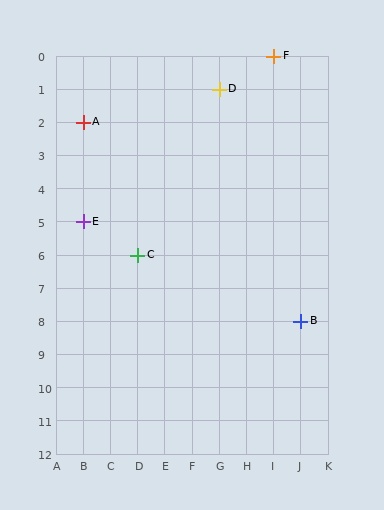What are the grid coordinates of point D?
Point D is at grid coordinates (G, 1).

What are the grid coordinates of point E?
Point E is at grid coordinates (B, 5).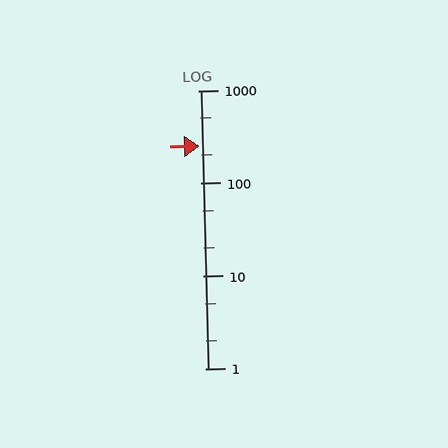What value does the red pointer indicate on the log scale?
The pointer indicates approximately 250.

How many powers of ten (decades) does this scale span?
The scale spans 3 decades, from 1 to 1000.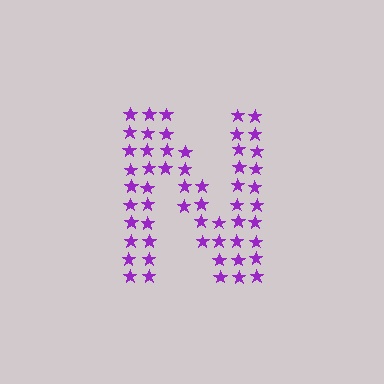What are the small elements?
The small elements are stars.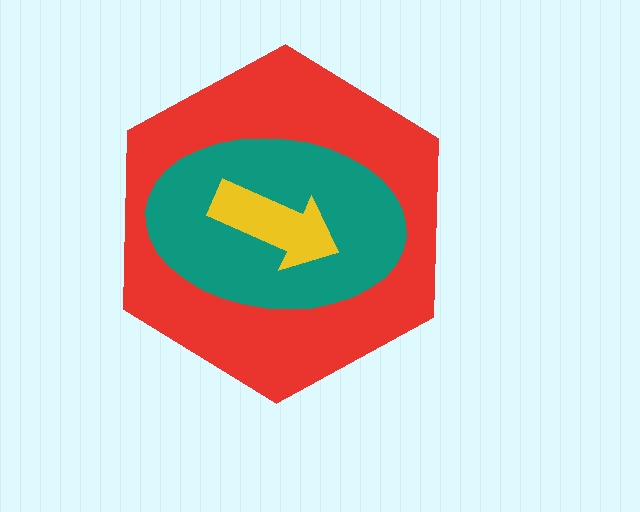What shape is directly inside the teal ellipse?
The yellow arrow.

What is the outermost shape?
The red hexagon.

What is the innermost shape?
The yellow arrow.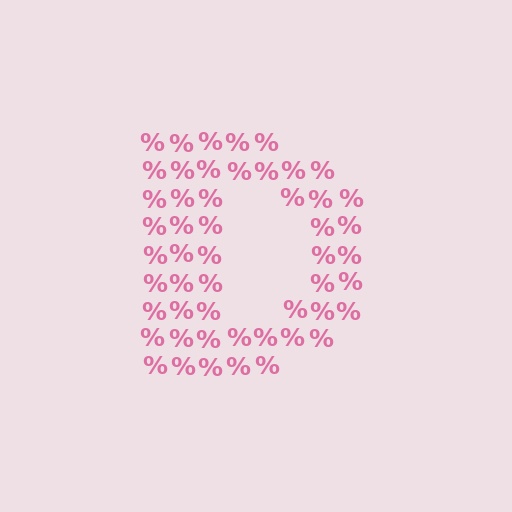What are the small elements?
The small elements are percent signs.